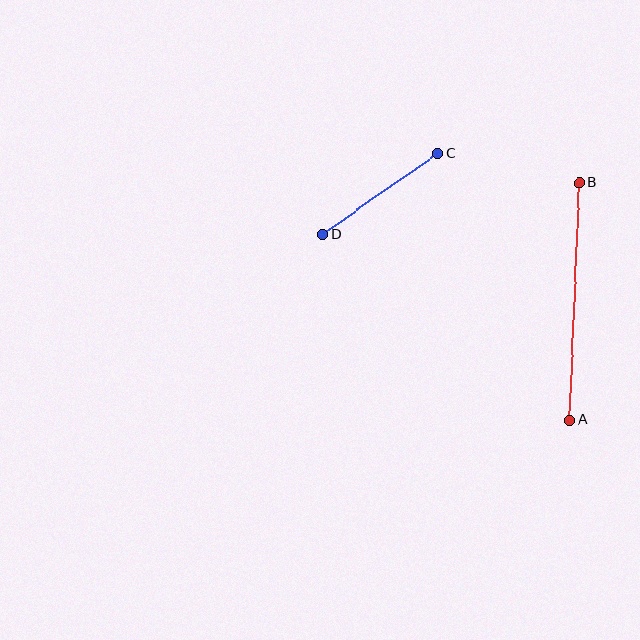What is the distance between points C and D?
The distance is approximately 140 pixels.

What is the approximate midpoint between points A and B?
The midpoint is at approximately (575, 301) pixels.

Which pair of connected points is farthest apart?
Points A and B are farthest apart.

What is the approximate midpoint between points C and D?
The midpoint is at approximately (380, 194) pixels.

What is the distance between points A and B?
The distance is approximately 237 pixels.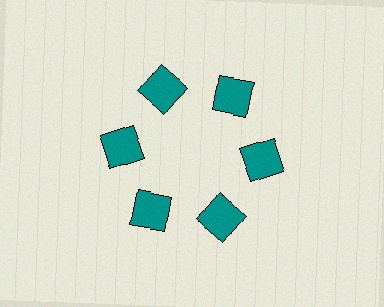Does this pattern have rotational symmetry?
Yes, this pattern has 6-fold rotational symmetry. It looks the same after rotating 60 degrees around the center.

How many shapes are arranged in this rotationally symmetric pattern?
There are 6 shapes, arranged in 6 groups of 1.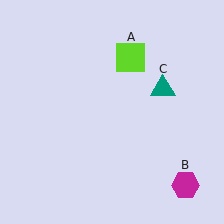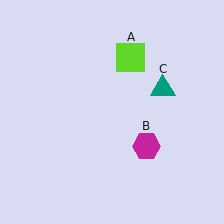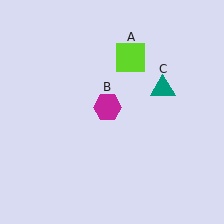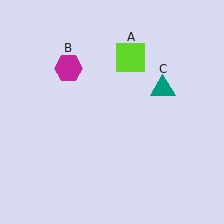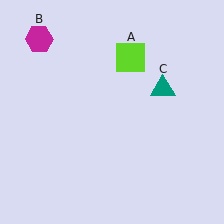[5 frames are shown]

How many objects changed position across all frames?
1 object changed position: magenta hexagon (object B).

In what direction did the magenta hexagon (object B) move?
The magenta hexagon (object B) moved up and to the left.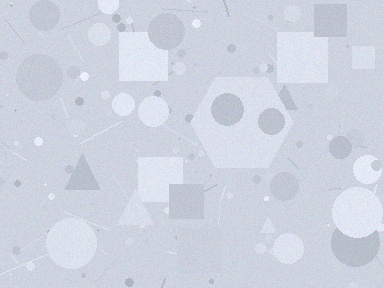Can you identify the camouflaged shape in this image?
The camouflaged shape is a hexagon.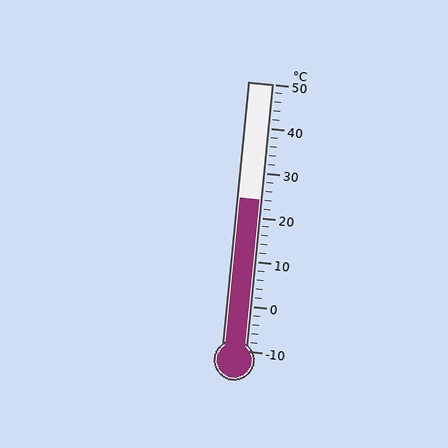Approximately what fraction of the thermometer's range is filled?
The thermometer is filled to approximately 55% of its range.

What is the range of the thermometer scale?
The thermometer scale ranges from -10°C to 50°C.